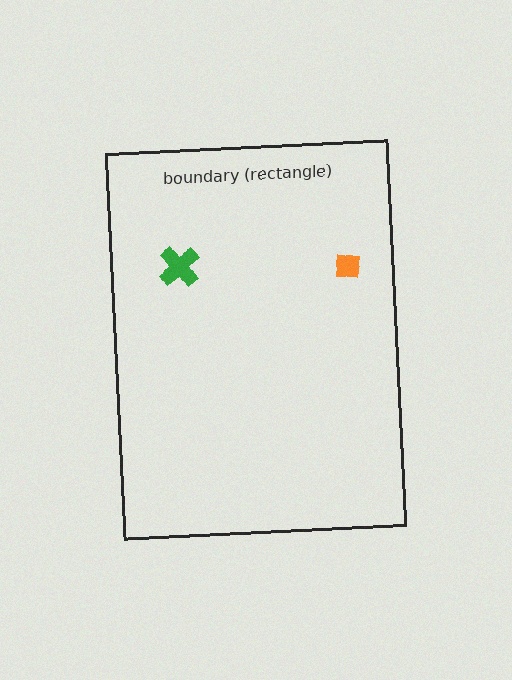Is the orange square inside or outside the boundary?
Inside.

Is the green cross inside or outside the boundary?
Inside.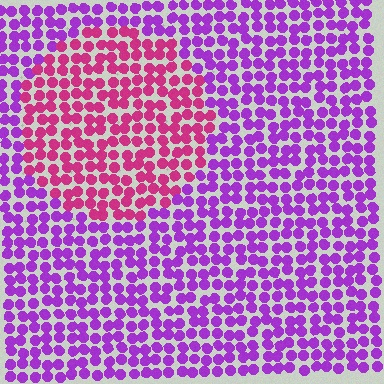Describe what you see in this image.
The image is filled with small purple elements in a uniform arrangement. A circle-shaped region is visible where the elements are tinted to a slightly different hue, forming a subtle color boundary.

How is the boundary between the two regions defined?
The boundary is defined purely by a slight shift in hue (about 44 degrees). Spacing, size, and orientation are identical on both sides.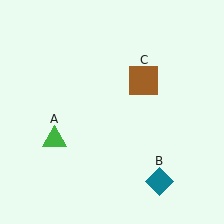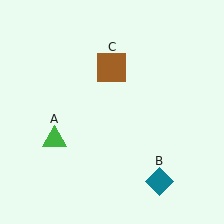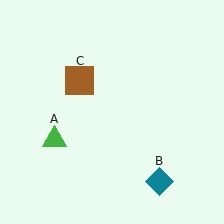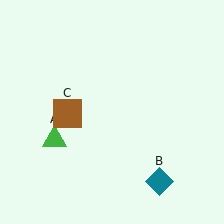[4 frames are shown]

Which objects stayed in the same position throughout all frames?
Green triangle (object A) and teal diamond (object B) remained stationary.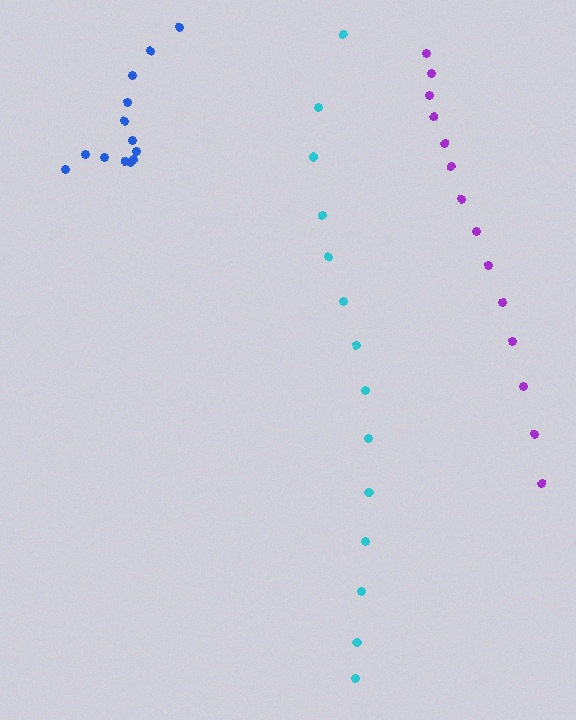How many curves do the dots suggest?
There are 3 distinct paths.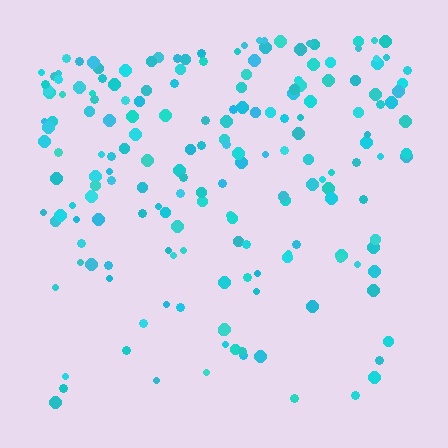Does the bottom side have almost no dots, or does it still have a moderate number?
Still a moderate number, just noticeably fewer than the top.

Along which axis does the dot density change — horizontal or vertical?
Vertical.